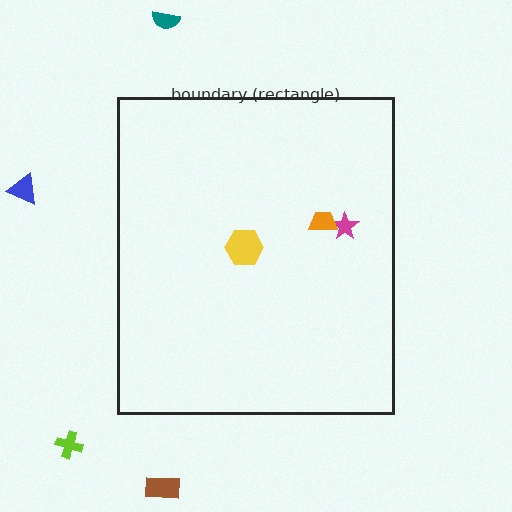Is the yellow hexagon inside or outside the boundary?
Inside.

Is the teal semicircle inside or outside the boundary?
Outside.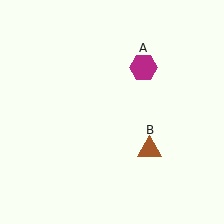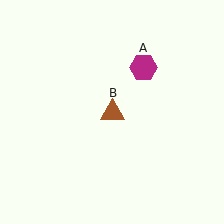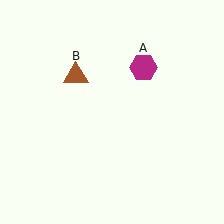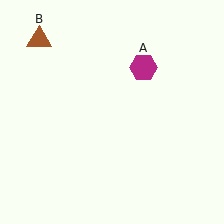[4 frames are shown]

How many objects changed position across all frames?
1 object changed position: brown triangle (object B).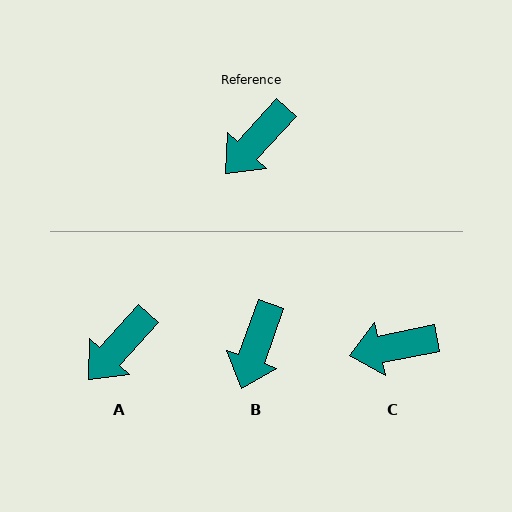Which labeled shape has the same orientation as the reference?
A.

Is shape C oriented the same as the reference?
No, it is off by about 36 degrees.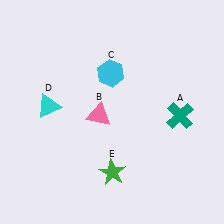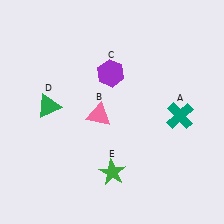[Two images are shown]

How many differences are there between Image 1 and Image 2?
There are 2 differences between the two images.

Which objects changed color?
C changed from cyan to purple. D changed from cyan to green.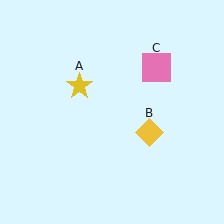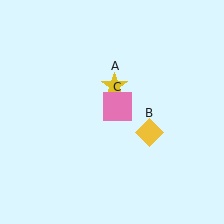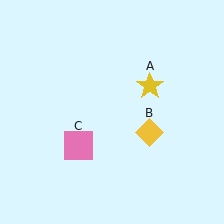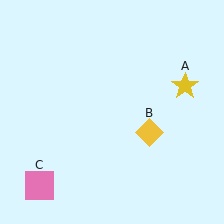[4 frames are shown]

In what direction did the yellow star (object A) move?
The yellow star (object A) moved right.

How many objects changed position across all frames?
2 objects changed position: yellow star (object A), pink square (object C).